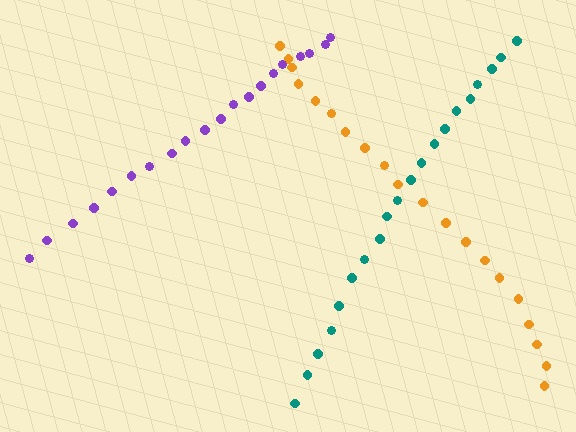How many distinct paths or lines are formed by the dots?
There are 3 distinct paths.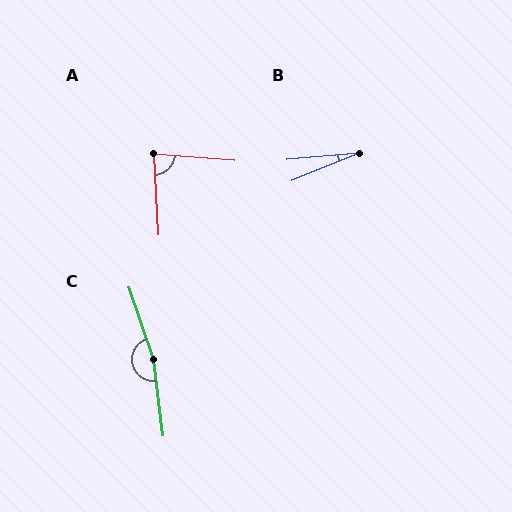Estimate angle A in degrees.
Approximately 82 degrees.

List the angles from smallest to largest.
B (16°), A (82°), C (169°).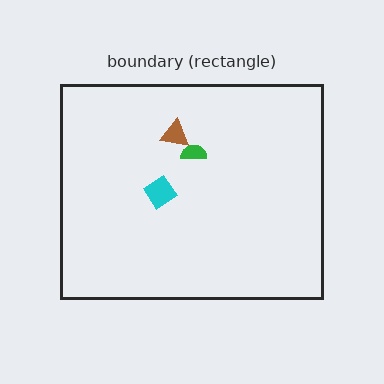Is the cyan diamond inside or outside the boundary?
Inside.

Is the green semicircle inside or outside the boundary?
Inside.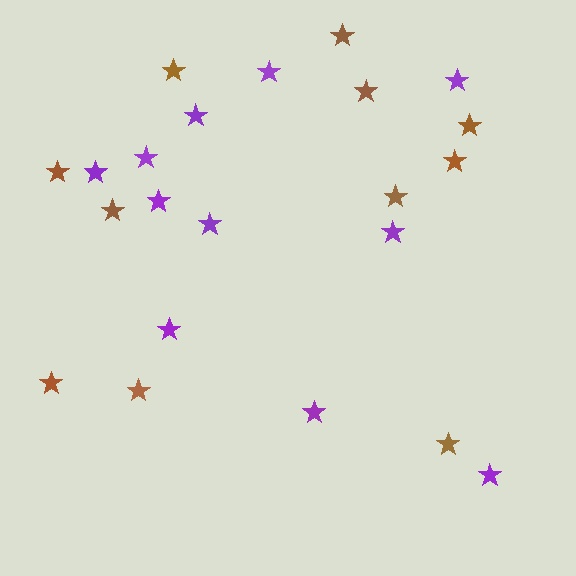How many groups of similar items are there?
There are 2 groups: one group of brown stars (11) and one group of purple stars (11).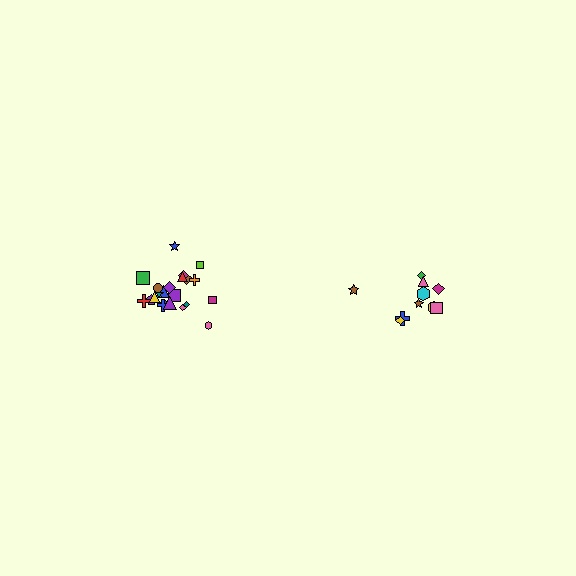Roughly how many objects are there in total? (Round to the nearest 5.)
Roughly 30 objects in total.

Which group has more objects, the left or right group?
The left group.